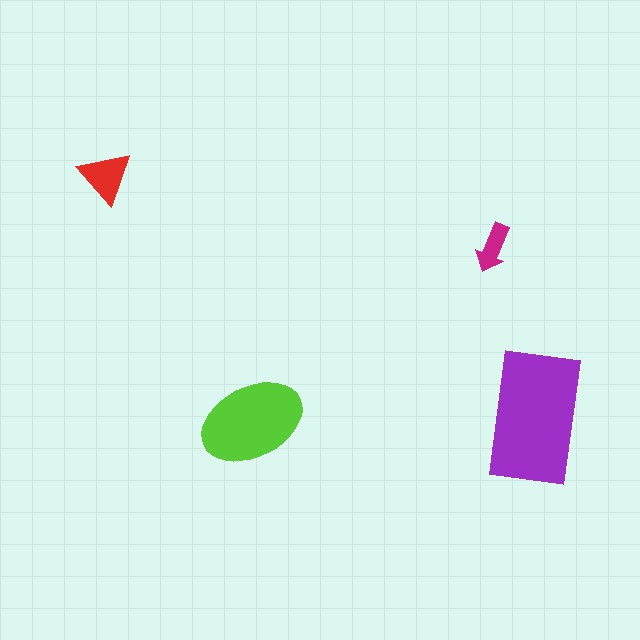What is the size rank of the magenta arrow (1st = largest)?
4th.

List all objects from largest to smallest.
The purple rectangle, the lime ellipse, the red triangle, the magenta arrow.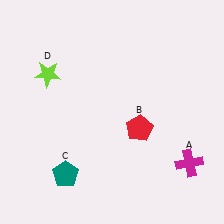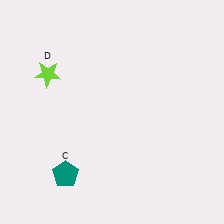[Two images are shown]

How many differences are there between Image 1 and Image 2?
There are 2 differences between the two images.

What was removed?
The magenta cross (A), the red pentagon (B) were removed in Image 2.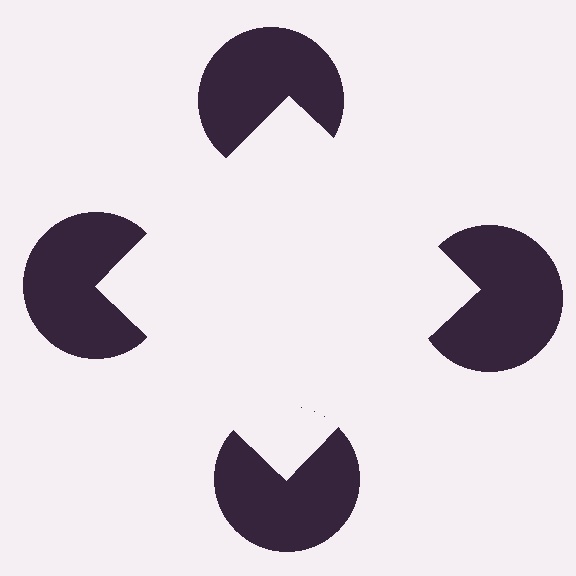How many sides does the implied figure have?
4 sides.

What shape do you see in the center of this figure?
An illusory square — its edges are inferred from the aligned wedge cuts in the pac-man discs, not physically drawn.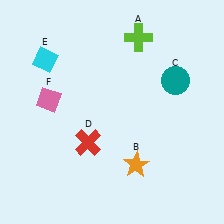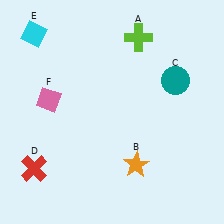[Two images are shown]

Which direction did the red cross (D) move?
The red cross (D) moved left.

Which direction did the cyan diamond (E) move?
The cyan diamond (E) moved up.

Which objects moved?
The objects that moved are: the red cross (D), the cyan diamond (E).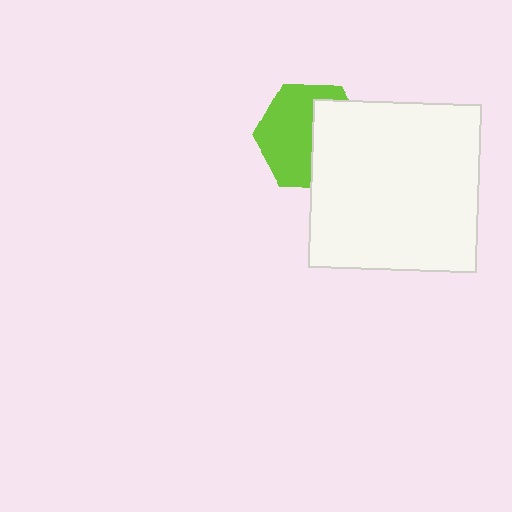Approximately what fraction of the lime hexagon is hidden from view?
Roughly 44% of the lime hexagon is hidden behind the white square.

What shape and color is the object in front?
The object in front is a white square.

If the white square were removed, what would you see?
You would see the complete lime hexagon.